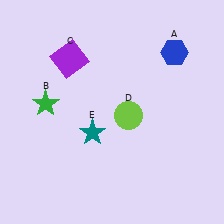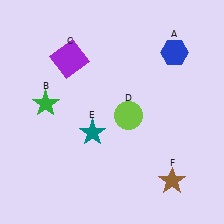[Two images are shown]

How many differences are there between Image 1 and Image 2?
There is 1 difference between the two images.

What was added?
A brown star (F) was added in Image 2.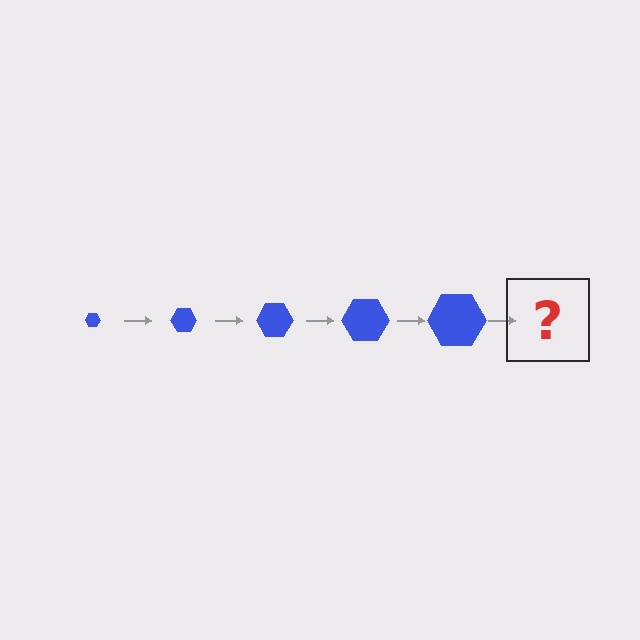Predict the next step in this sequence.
The next step is a blue hexagon, larger than the previous one.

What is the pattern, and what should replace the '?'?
The pattern is that the hexagon gets progressively larger each step. The '?' should be a blue hexagon, larger than the previous one.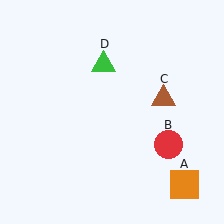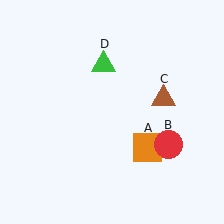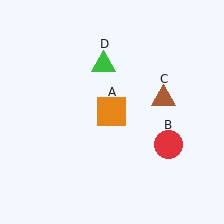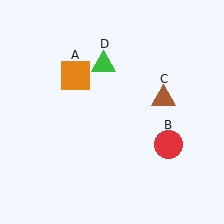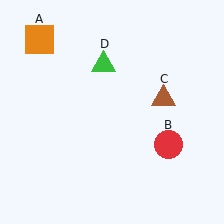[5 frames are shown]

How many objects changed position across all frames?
1 object changed position: orange square (object A).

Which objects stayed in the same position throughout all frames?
Red circle (object B) and brown triangle (object C) and green triangle (object D) remained stationary.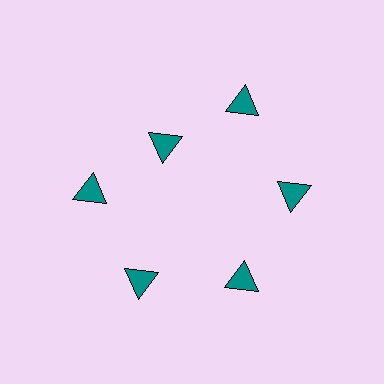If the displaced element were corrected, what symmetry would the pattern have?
It would have 6-fold rotational symmetry — the pattern would map onto itself every 60 degrees.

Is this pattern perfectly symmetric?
No. The 6 teal triangles are arranged in a ring, but one element near the 11 o'clock position is pulled inward toward the center, breaking the 6-fold rotational symmetry.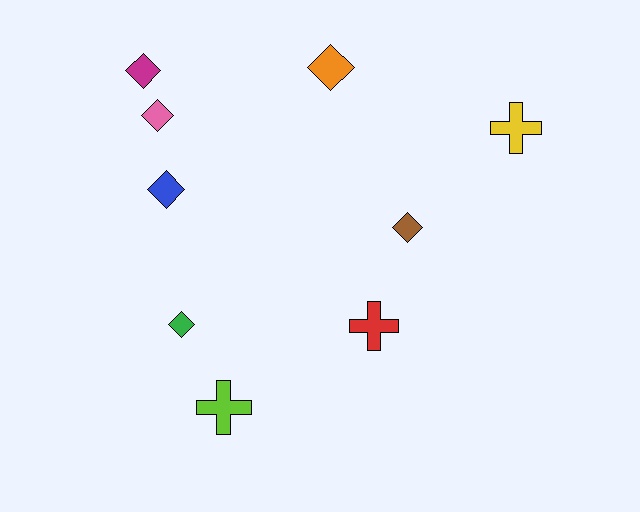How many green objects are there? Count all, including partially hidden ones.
There is 1 green object.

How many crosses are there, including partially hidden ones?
There are 3 crosses.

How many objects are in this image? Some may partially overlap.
There are 9 objects.